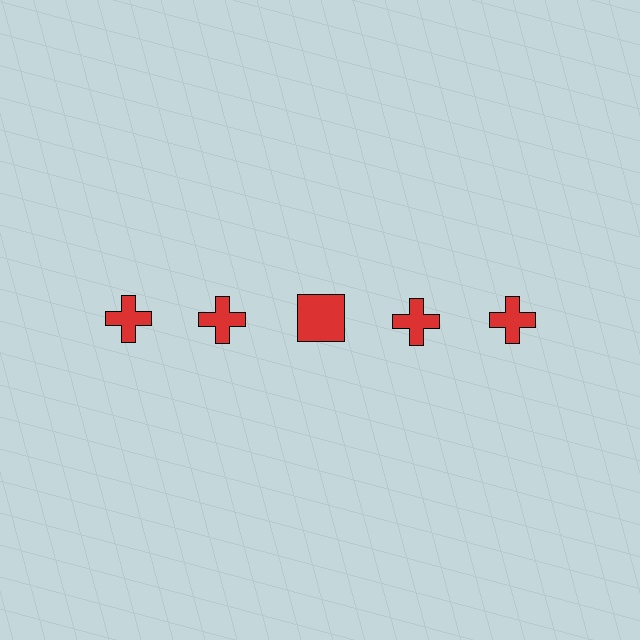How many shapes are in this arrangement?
There are 5 shapes arranged in a grid pattern.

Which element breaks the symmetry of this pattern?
The red square in the top row, center column breaks the symmetry. All other shapes are red crosses.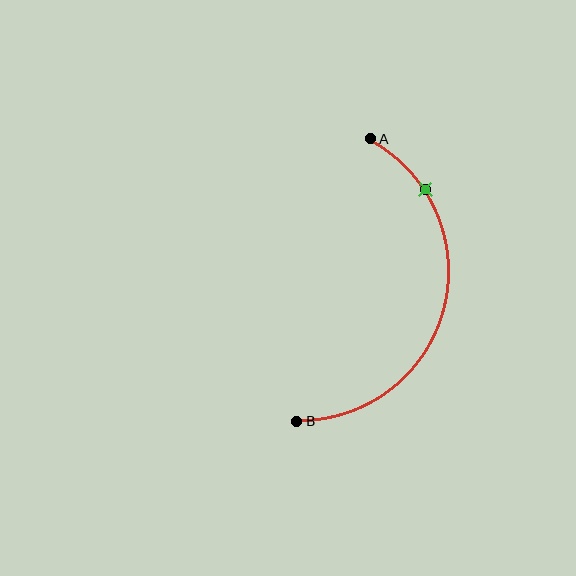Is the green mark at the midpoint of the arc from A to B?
No. The green mark lies on the arc but is closer to endpoint A. The arc midpoint would be at the point on the curve equidistant along the arc from both A and B.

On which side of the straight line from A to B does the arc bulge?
The arc bulges to the right of the straight line connecting A and B.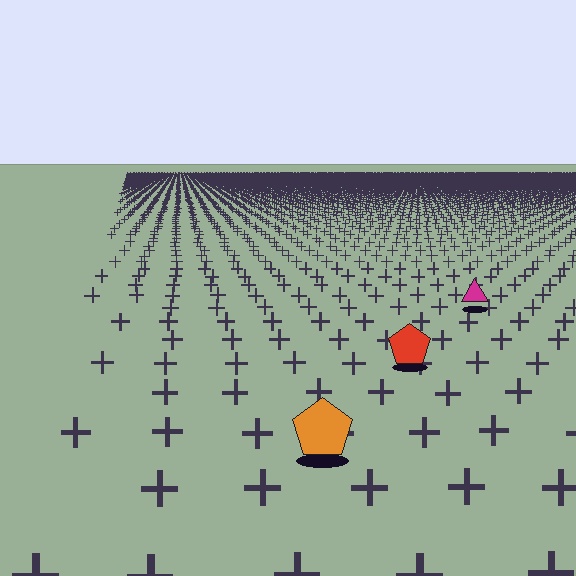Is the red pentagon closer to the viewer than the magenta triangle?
Yes. The red pentagon is closer — you can tell from the texture gradient: the ground texture is coarser near it.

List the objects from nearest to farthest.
From nearest to farthest: the orange pentagon, the red pentagon, the magenta triangle.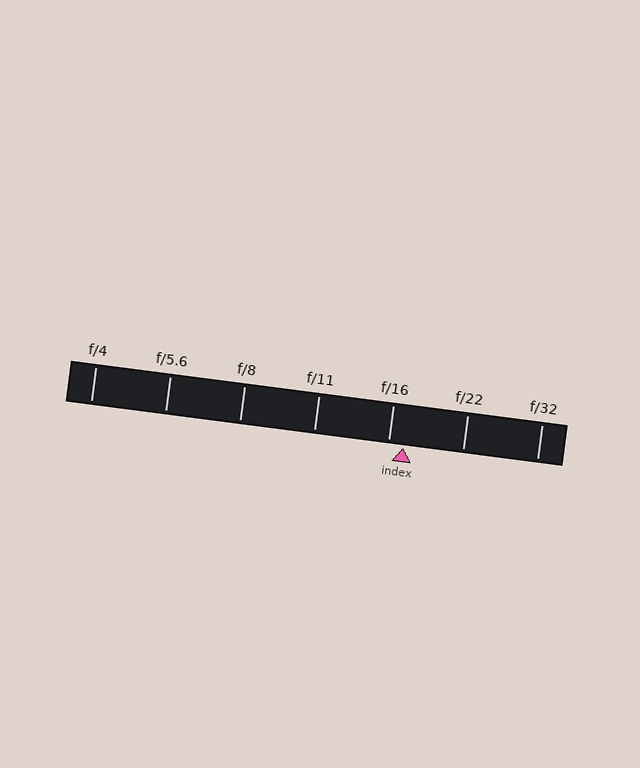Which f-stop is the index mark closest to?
The index mark is closest to f/16.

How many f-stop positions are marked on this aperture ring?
There are 7 f-stop positions marked.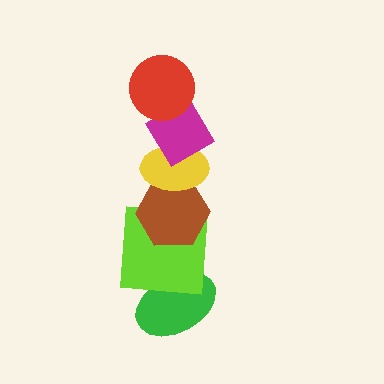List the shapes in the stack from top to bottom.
From top to bottom: the red circle, the magenta diamond, the yellow ellipse, the brown hexagon, the lime square, the green ellipse.